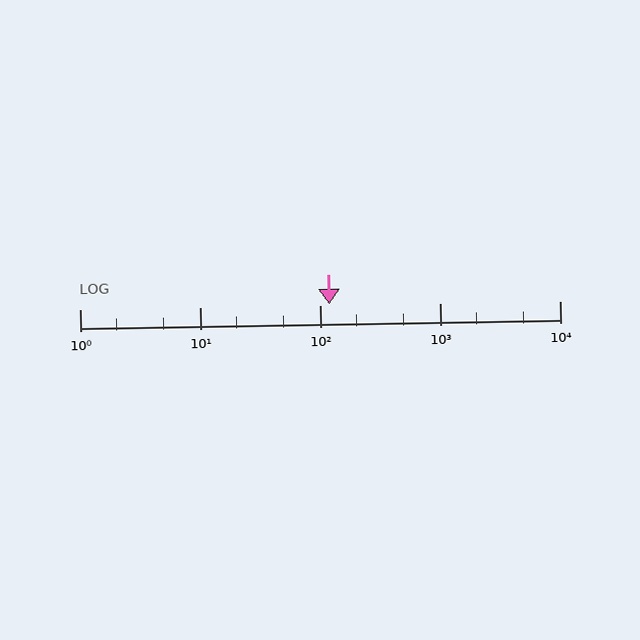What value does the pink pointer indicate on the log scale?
The pointer indicates approximately 120.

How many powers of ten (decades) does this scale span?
The scale spans 4 decades, from 1 to 10000.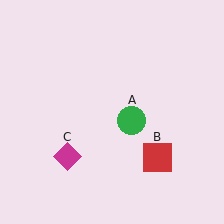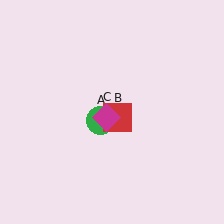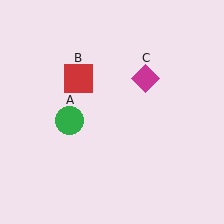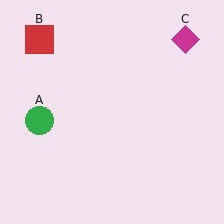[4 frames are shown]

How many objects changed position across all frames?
3 objects changed position: green circle (object A), red square (object B), magenta diamond (object C).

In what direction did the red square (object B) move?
The red square (object B) moved up and to the left.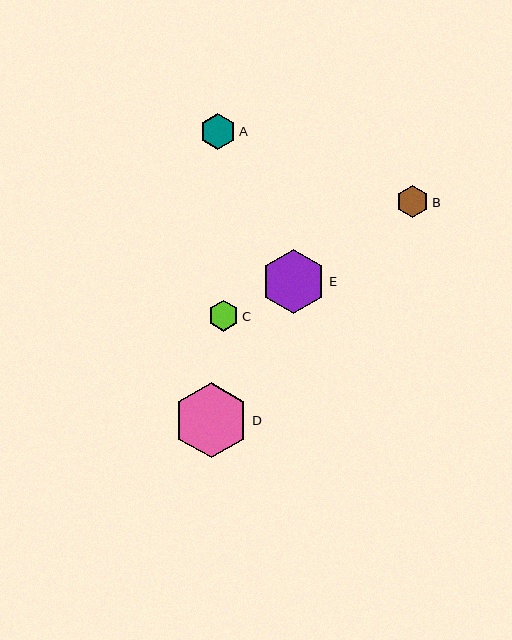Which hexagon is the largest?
Hexagon D is the largest with a size of approximately 75 pixels.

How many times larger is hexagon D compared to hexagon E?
Hexagon D is approximately 1.2 times the size of hexagon E.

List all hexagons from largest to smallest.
From largest to smallest: D, E, A, B, C.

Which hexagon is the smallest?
Hexagon C is the smallest with a size of approximately 31 pixels.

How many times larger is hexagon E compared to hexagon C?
Hexagon E is approximately 2.1 times the size of hexagon C.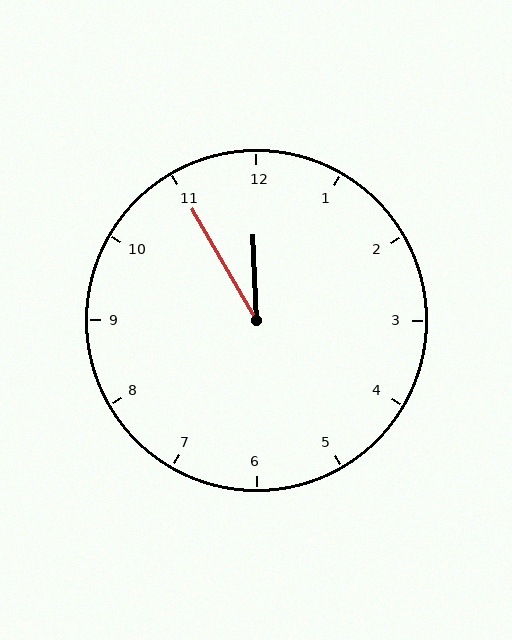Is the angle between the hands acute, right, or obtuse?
It is acute.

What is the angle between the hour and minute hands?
Approximately 28 degrees.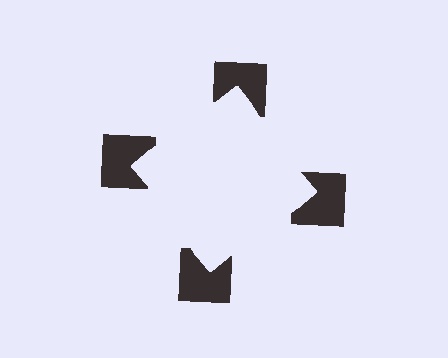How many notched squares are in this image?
There are 4 — one at each vertex of the illusory square.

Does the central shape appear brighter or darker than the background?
It typically appears slightly brighter than the background, even though no actual brightness change is drawn.